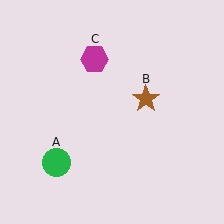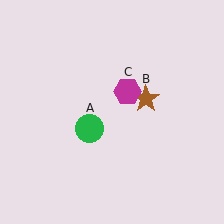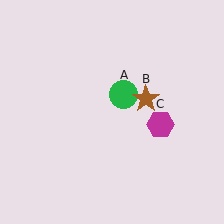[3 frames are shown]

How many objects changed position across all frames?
2 objects changed position: green circle (object A), magenta hexagon (object C).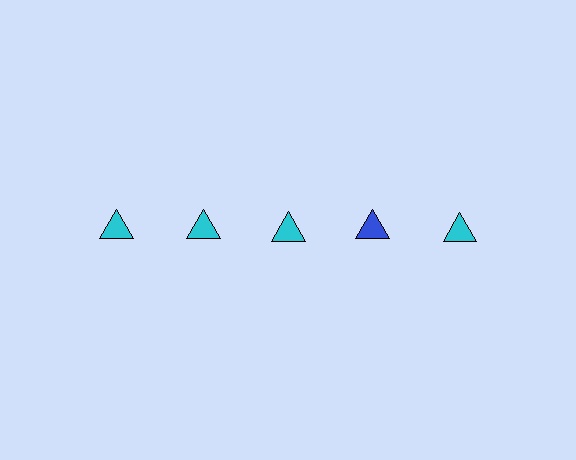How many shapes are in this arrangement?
There are 5 shapes arranged in a grid pattern.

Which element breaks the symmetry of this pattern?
The blue triangle in the top row, second from right column breaks the symmetry. All other shapes are cyan triangles.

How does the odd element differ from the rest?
It has a different color: blue instead of cyan.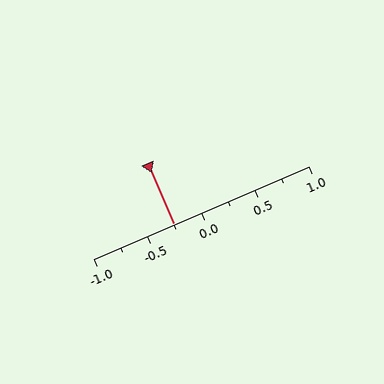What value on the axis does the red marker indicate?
The marker indicates approximately -0.25.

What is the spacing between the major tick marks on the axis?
The major ticks are spaced 0.5 apart.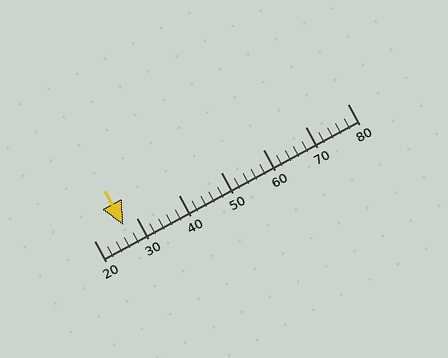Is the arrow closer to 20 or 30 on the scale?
The arrow is closer to 30.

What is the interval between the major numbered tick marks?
The major tick marks are spaced 10 units apart.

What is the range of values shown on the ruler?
The ruler shows values from 20 to 80.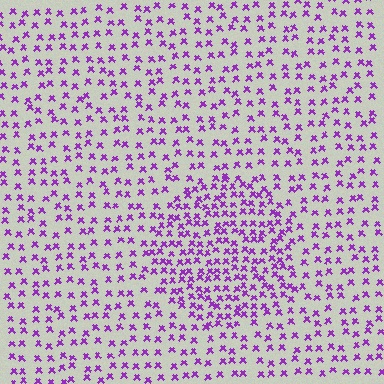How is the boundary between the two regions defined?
The boundary is defined by a change in element density (approximately 1.8x ratio). All elements are the same color, size, and shape.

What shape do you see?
I see a circle.